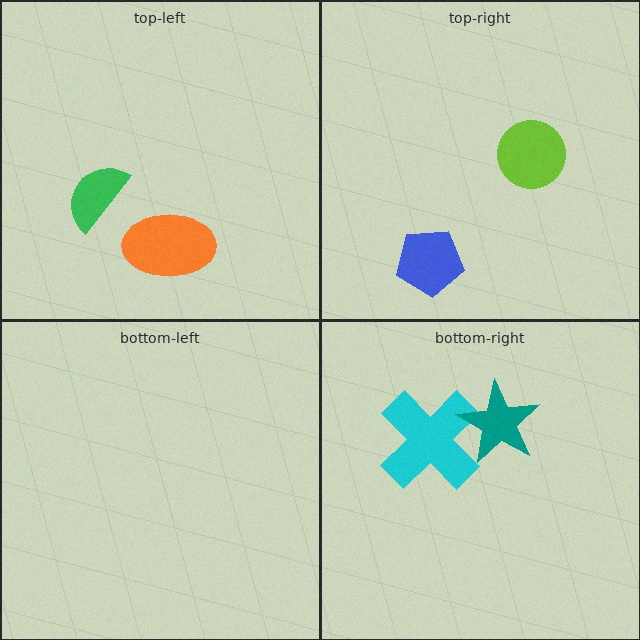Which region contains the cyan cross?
The bottom-right region.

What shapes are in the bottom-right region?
The cyan cross, the teal star.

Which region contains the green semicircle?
The top-left region.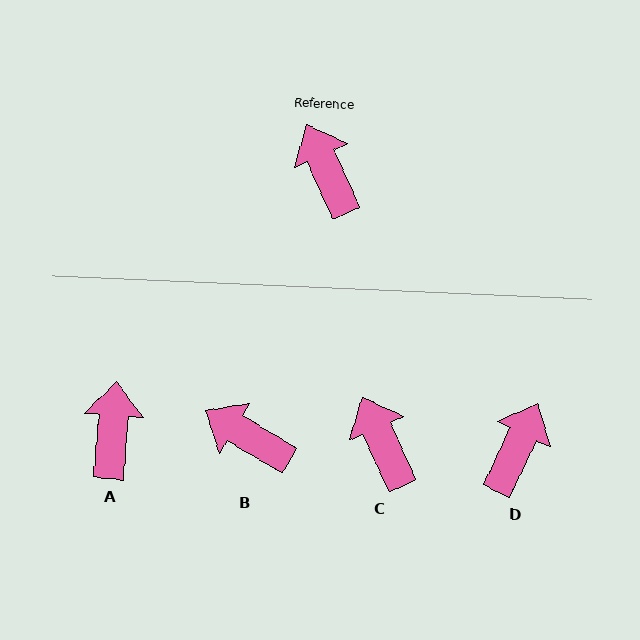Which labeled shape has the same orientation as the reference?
C.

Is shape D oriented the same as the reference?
No, it is off by about 49 degrees.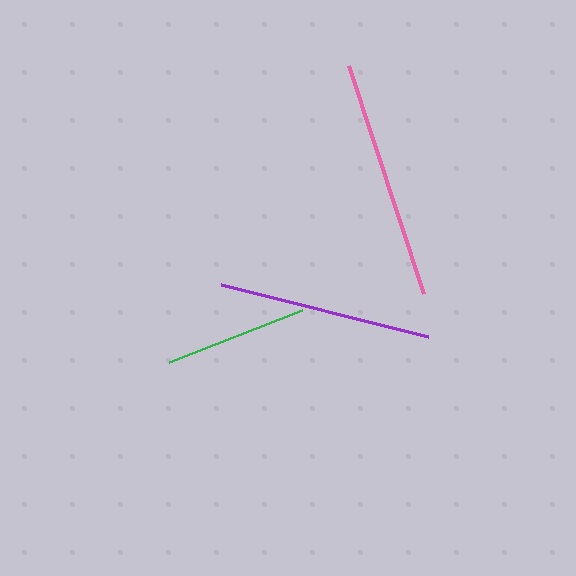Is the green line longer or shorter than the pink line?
The pink line is longer than the green line.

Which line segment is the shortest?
The green line is the shortest at approximately 143 pixels.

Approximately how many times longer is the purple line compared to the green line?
The purple line is approximately 1.5 times the length of the green line.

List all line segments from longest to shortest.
From longest to shortest: pink, purple, green.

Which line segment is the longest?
The pink line is the longest at approximately 240 pixels.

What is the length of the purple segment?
The purple segment is approximately 214 pixels long.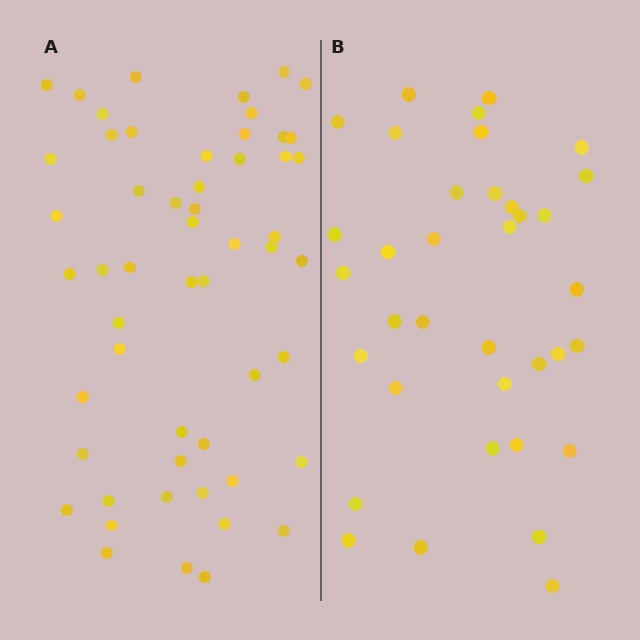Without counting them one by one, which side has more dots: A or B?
Region A (the left region) has more dots.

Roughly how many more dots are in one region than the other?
Region A has approximately 20 more dots than region B.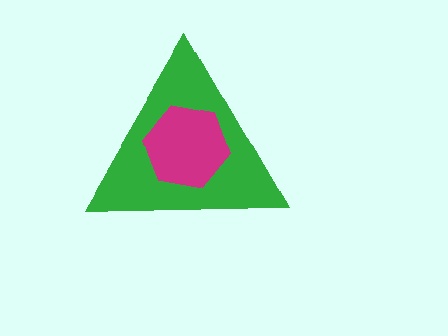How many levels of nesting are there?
2.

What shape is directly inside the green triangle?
The magenta hexagon.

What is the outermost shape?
The green triangle.